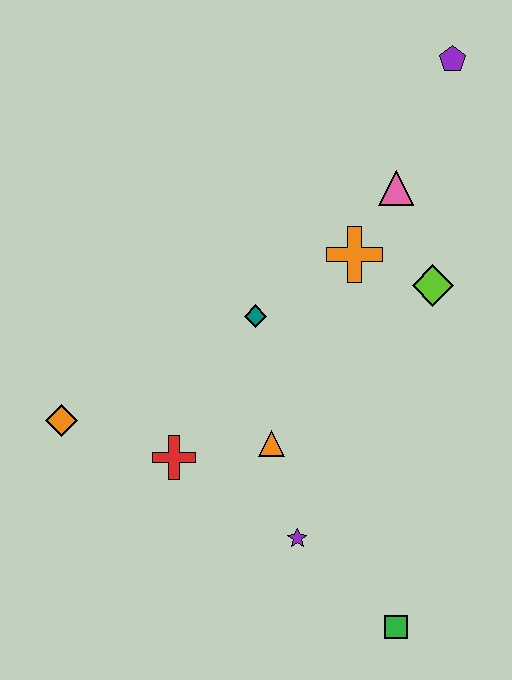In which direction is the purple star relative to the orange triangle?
The purple star is below the orange triangle.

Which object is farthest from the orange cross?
The green square is farthest from the orange cross.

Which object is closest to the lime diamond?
The orange cross is closest to the lime diamond.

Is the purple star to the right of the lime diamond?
No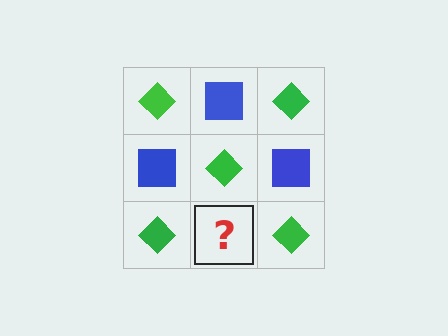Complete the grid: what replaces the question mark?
The question mark should be replaced with a blue square.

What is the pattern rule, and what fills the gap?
The rule is that it alternates green diamond and blue square in a checkerboard pattern. The gap should be filled with a blue square.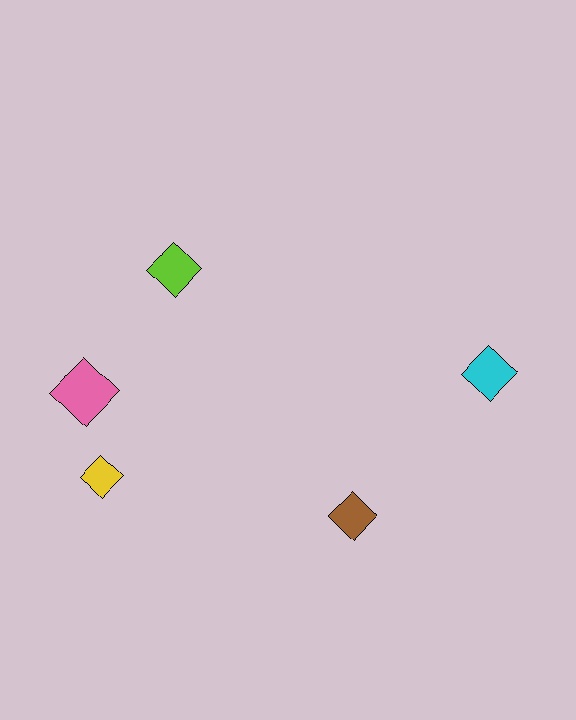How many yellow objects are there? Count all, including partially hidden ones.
There is 1 yellow object.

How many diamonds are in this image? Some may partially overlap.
There are 5 diamonds.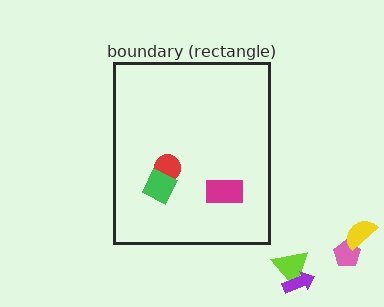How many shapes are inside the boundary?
3 inside, 4 outside.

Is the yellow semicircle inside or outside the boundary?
Outside.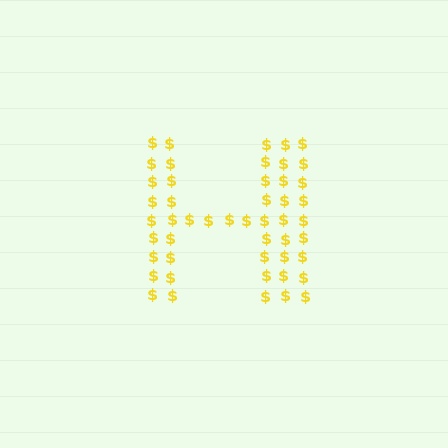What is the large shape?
The large shape is the letter H.